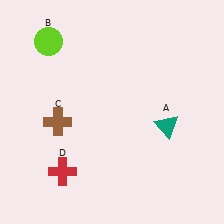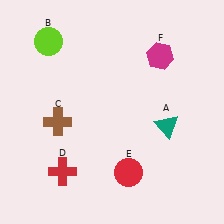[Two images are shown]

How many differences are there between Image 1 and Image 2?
There are 2 differences between the two images.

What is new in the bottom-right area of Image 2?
A red circle (E) was added in the bottom-right area of Image 2.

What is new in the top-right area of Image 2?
A magenta hexagon (F) was added in the top-right area of Image 2.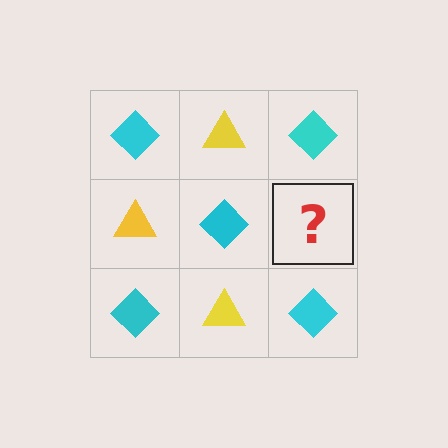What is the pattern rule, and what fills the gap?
The rule is that it alternates cyan diamond and yellow triangle in a checkerboard pattern. The gap should be filled with a yellow triangle.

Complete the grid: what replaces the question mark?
The question mark should be replaced with a yellow triangle.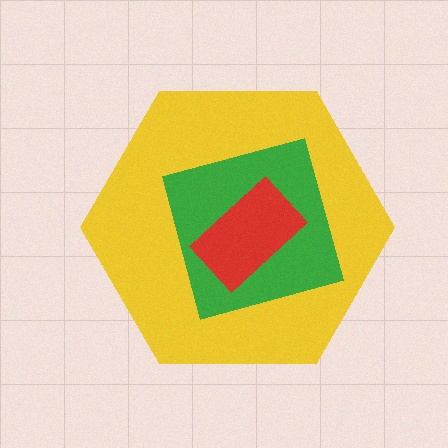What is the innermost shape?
The red rectangle.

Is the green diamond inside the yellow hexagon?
Yes.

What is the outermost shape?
The yellow hexagon.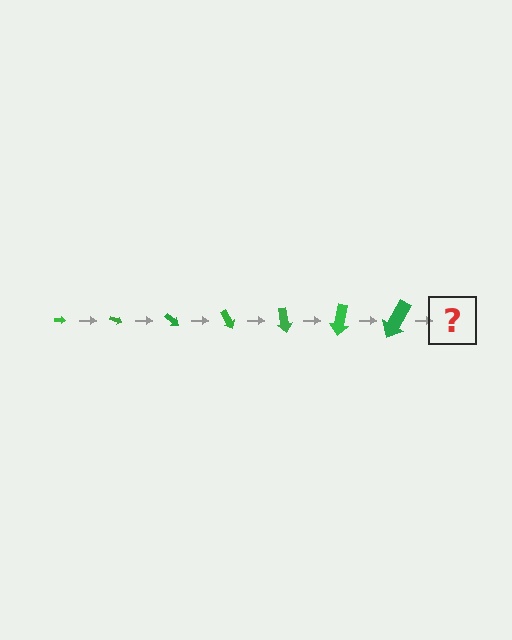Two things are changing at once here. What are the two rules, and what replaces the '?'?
The two rules are that the arrow grows larger each step and it rotates 20 degrees each step. The '?' should be an arrow, larger than the previous one and rotated 140 degrees from the start.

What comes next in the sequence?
The next element should be an arrow, larger than the previous one and rotated 140 degrees from the start.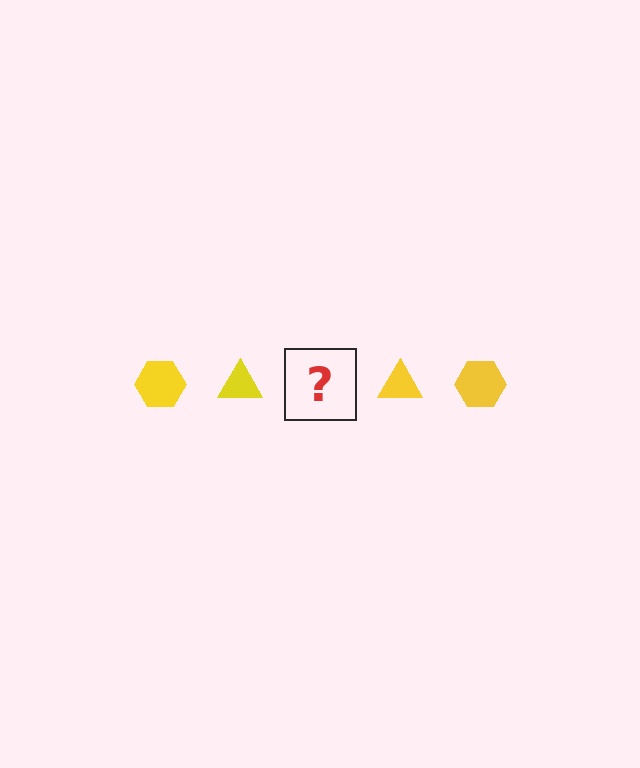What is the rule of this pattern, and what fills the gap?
The rule is that the pattern cycles through hexagon, triangle shapes in yellow. The gap should be filled with a yellow hexagon.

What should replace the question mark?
The question mark should be replaced with a yellow hexagon.